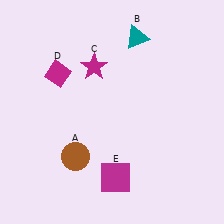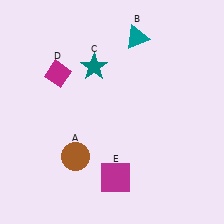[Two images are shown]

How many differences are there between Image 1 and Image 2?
There is 1 difference between the two images.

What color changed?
The star (C) changed from magenta in Image 1 to teal in Image 2.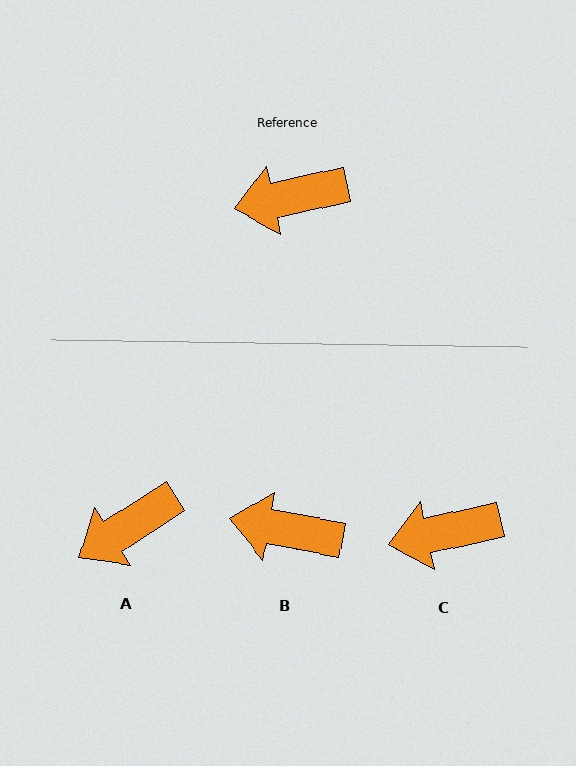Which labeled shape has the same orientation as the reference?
C.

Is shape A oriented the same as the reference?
No, it is off by about 20 degrees.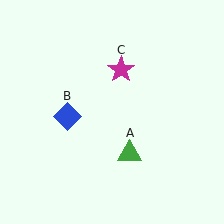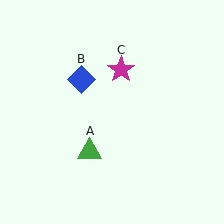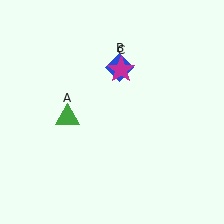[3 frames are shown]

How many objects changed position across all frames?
2 objects changed position: green triangle (object A), blue diamond (object B).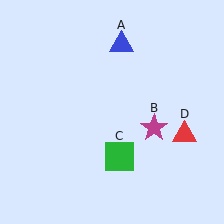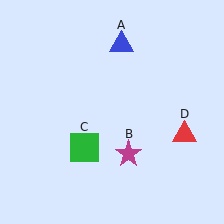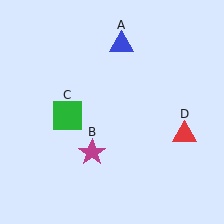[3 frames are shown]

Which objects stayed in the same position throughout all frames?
Blue triangle (object A) and red triangle (object D) remained stationary.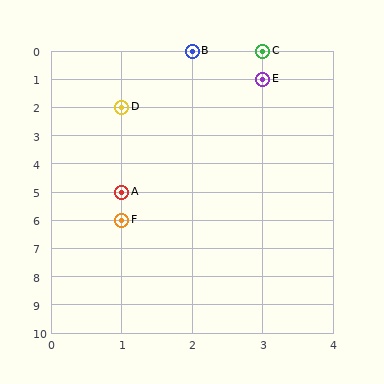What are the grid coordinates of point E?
Point E is at grid coordinates (3, 1).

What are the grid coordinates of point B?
Point B is at grid coordinates (2, 0).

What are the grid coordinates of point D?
Point D is at grid coordinates (1, 2).